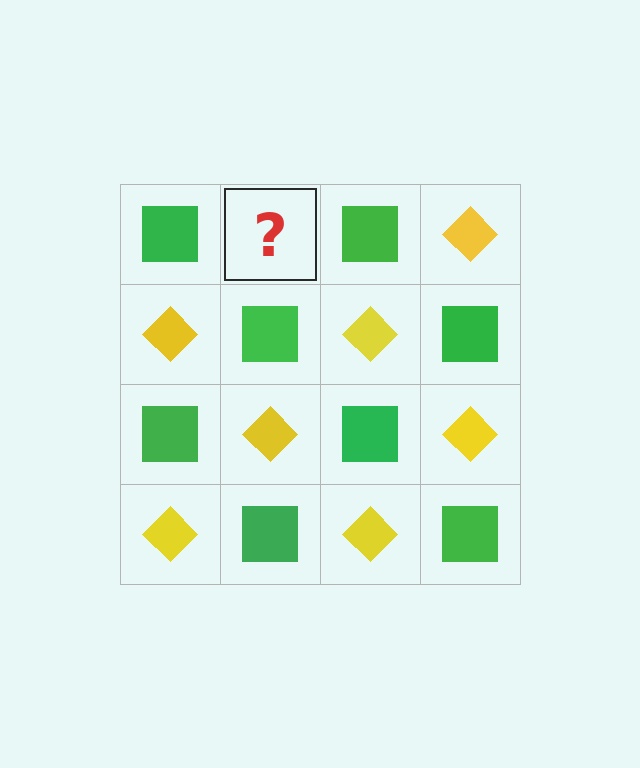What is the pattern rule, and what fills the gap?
The rule is that it alternates green square and yellow diamond in a checkerboard pattern. The gap should be filled with a yellow diamond.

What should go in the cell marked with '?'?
The missing cell should contain a yellow diamond.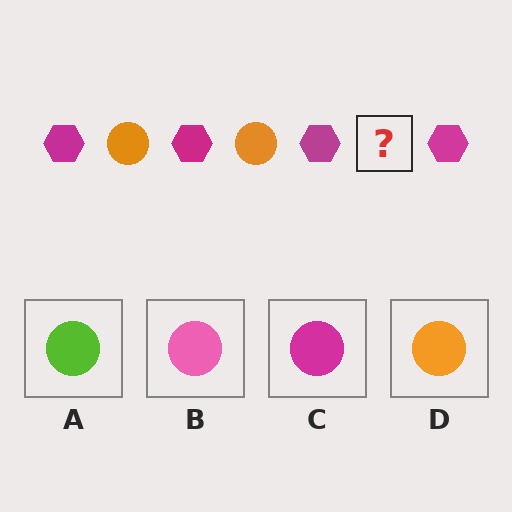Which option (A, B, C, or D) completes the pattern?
D.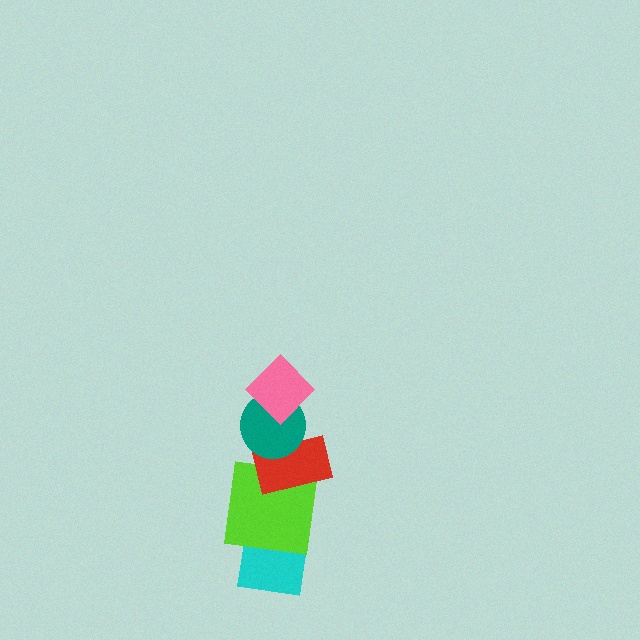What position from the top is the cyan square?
The cyan square is 5th from the top.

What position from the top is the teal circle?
The teal circle is 2nd from the top.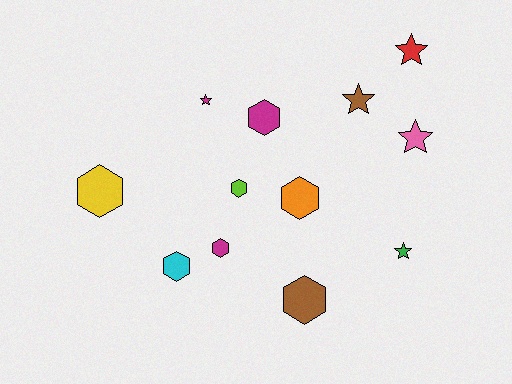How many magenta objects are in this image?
There are 3 magenta objects.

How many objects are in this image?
There are 12 objects.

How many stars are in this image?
There are 5 stars.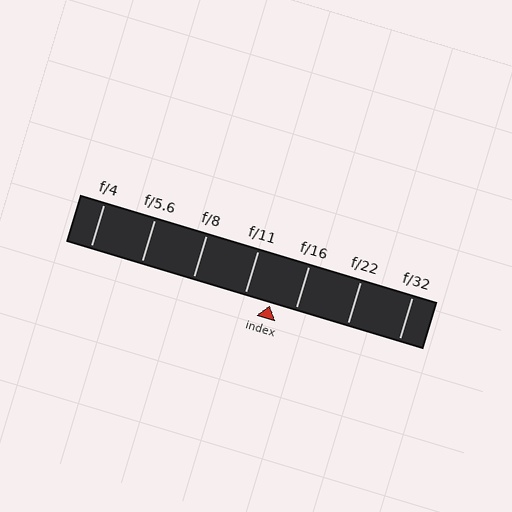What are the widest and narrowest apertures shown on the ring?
The widest aperture shown is f/4 and the narrowest is f/32.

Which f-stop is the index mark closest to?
The index mark is closest to f/16.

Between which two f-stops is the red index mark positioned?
The index mark is between f/11 and f/16.